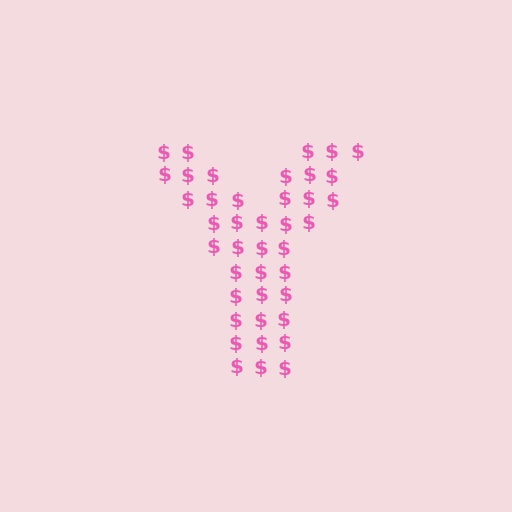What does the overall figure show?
The overall figure shows the letter Y.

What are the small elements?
The small elements are dollar signs.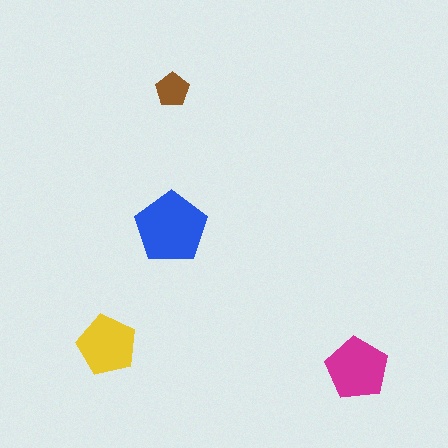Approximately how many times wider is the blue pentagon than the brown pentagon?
About 2 times wider.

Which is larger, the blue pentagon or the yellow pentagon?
The blue one.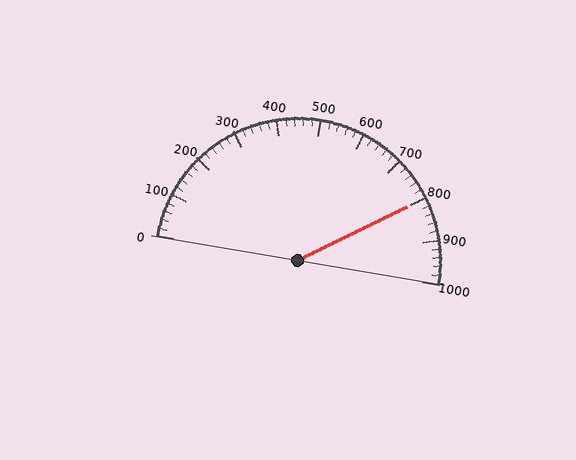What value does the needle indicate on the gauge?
The needle indicates approximately 800.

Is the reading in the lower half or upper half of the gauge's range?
The reading is in the upper half of the range (0 to 1000).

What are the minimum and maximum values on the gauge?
The gauge ranges from 0 to 1000.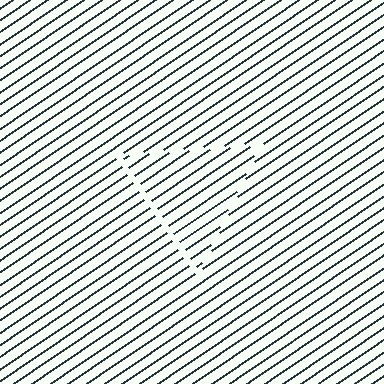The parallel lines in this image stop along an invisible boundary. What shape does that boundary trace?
An illusory triangle. The interior of the shape contains the same grating, shifted by half a period — the contour is defined by the phase discontinuity where line-ends from the inner and outer gratings abut.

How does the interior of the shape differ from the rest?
The interior of the shape contains the same grating, shifted by half a period — the contour is defined by the phase discontinuity where line-ends from the inner and outer gratings abut.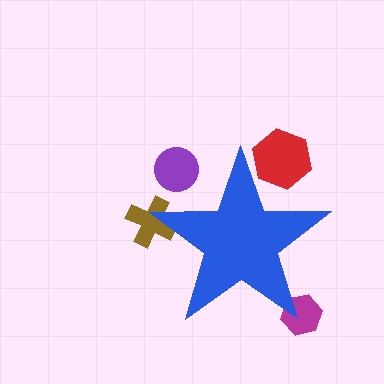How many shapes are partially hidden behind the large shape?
4 shapes are partially hidden.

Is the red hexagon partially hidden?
Yes, the red hexagon is partially hidden behind the blue star.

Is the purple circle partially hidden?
Yes, the purple circle is partially hidden behind the blue star.